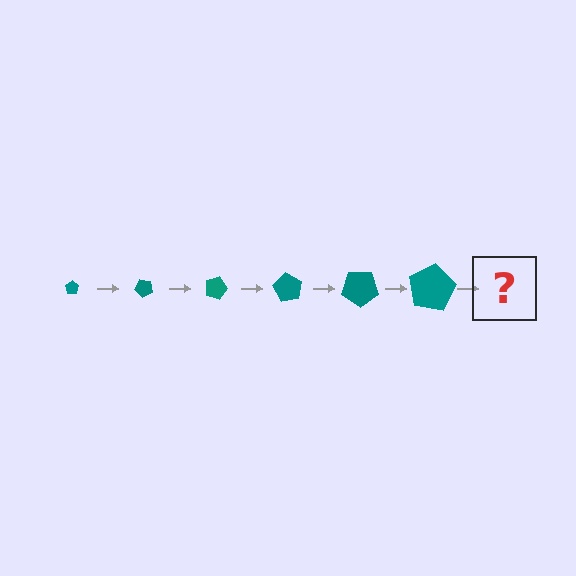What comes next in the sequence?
The next element should be a pentagon, larger than the previous one and rotated 270 degrees from the start.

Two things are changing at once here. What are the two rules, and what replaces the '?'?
The two rules are that the pentagon grows larger each step and it rotates 45 degrees each step. The '?' should be a pentagon, larger than the previous one and rotated 270 degrees from the start.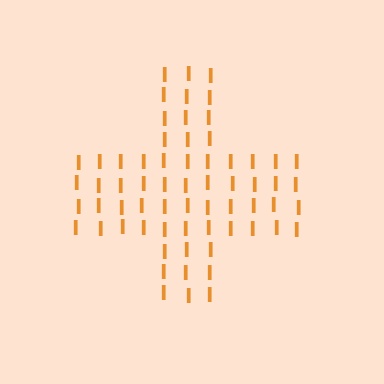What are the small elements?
The small elements are letter I's.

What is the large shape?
The large shape is a cross.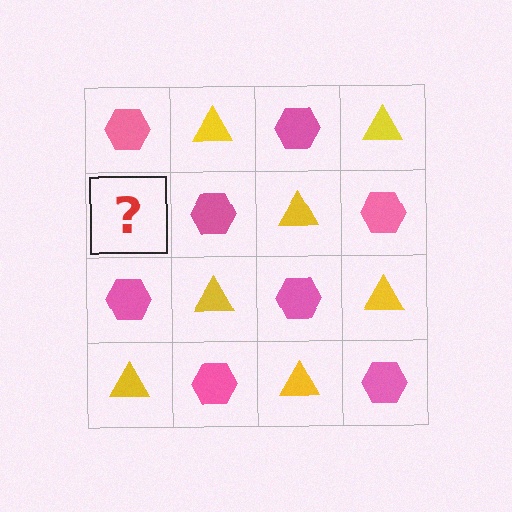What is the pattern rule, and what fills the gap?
The rule is that it alternates pink hexagon and yellow triangle in a checkerboard pattern. The gap should be filled with a yellow triangle.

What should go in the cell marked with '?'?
The missing cell should contain a yellow triangle.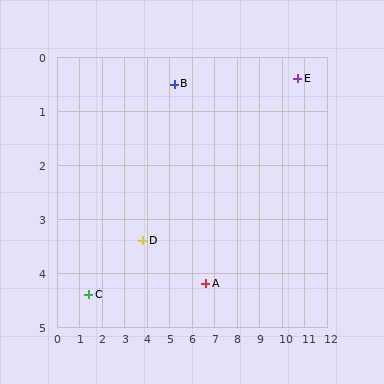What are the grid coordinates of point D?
Point D is at approximately (3.8, 3.4).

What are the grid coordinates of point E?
Point E is at approximately (10.7, 0.4).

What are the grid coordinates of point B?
Point B is at approximately (5.2, 0.5).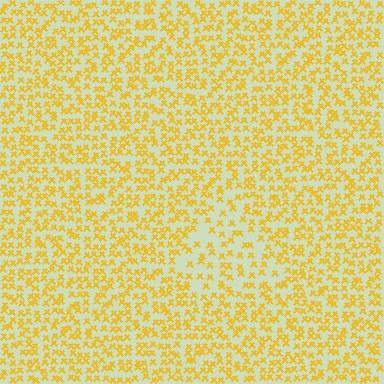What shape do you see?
I see a triangle.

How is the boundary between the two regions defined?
The boundary is defined by a change in element density (approximately 1.7x ratio). All elements are the same color, size, and shape.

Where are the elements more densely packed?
The elements are more densely packed outside the triangle boundary.